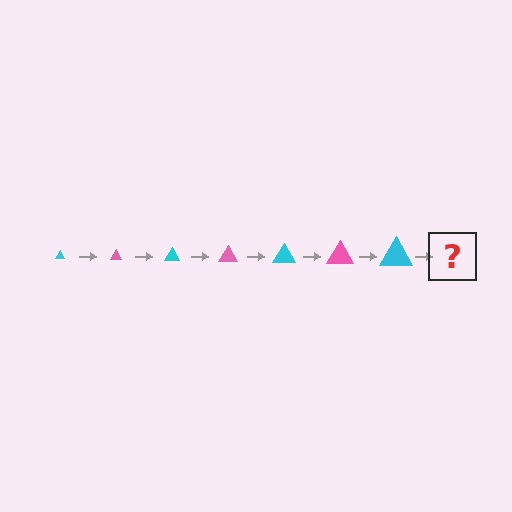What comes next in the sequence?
The next element should be a pink triangle, larger than the previous one.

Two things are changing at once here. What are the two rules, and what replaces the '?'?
The two rules are that the triangle grows larger each step and the color cycles through cyan and pink. The '?' should be a pink triangle, larger than the previous one.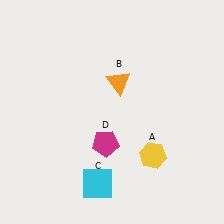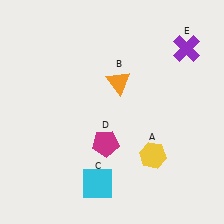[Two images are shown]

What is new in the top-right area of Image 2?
A purple cross (E) was added in the top-right area of Image 2.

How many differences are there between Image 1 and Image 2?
There is 1 difference between the two images.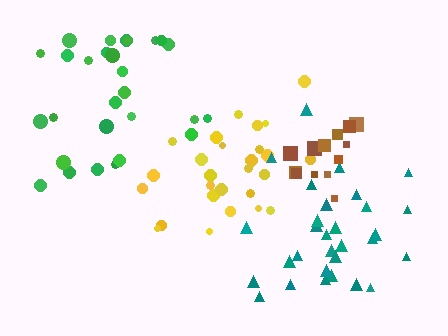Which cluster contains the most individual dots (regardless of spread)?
Teal (30).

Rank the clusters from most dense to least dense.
brown, yellow, teal, green.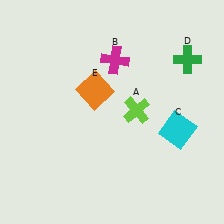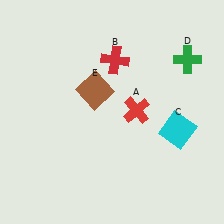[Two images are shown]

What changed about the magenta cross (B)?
In Image 1, B is magenta. In Image 2, it changed to red.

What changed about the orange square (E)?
In Image 1, E is orange. In Image 2, it changed to brown.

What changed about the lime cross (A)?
In Image 1, A is lime. In Image 2, it changed to red.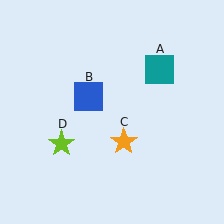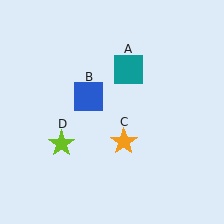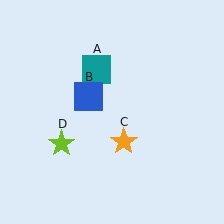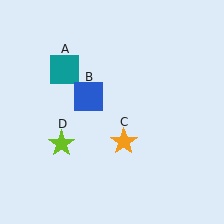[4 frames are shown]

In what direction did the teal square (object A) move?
The teal square (object A) moved left.